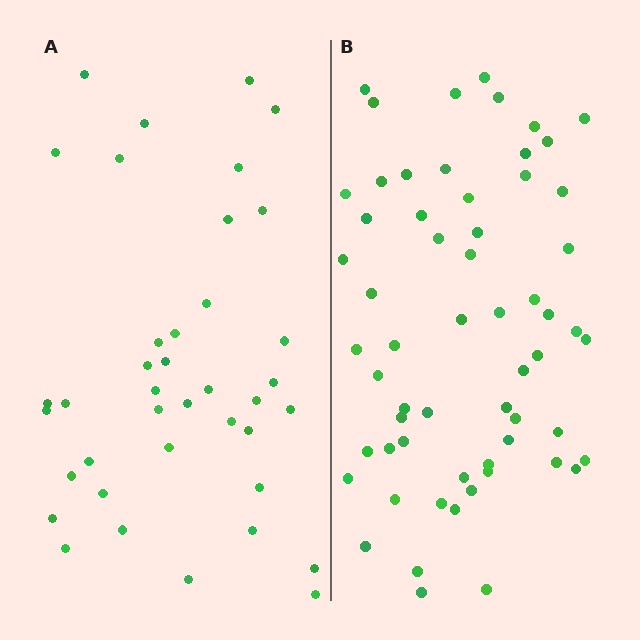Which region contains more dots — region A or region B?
Region B (the right region) has more dots.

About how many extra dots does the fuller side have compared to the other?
Region B has approximately 20 more dots than region A.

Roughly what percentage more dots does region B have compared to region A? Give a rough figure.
About 55% more.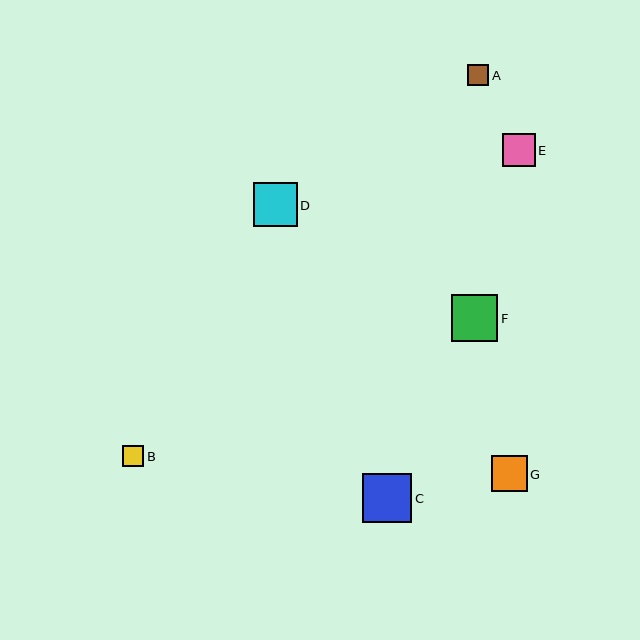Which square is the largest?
Square C is the largest with a size of approximately 49 pixels.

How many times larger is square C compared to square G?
Square C is approximately 1.4 times the size of square G.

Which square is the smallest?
Square A is the smallest with a size of approximately 21 pixels.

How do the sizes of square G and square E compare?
Square G and square E are approximately the same size.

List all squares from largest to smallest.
From largest to smallest: C, F, D, G, E, B, A.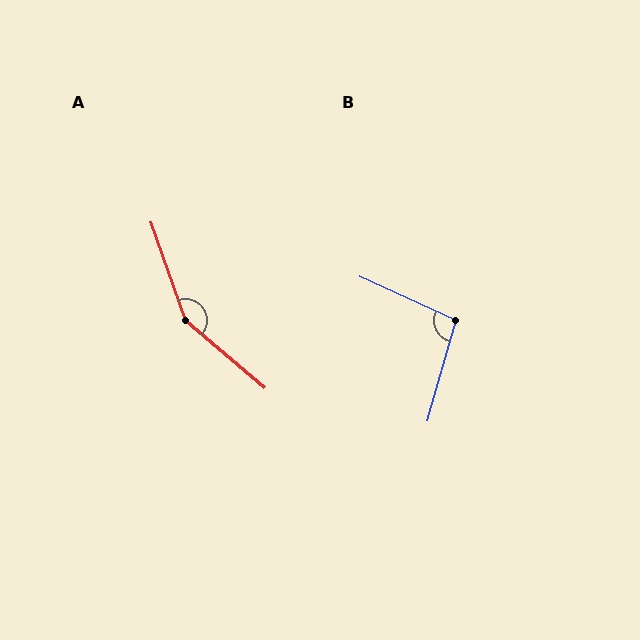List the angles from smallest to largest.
B (99°), A (149°).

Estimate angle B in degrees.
Approximately 99 degrees.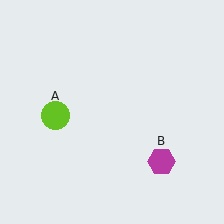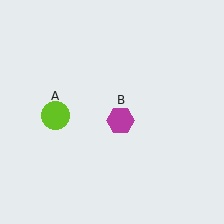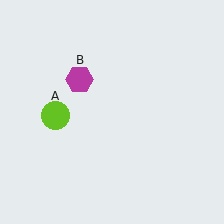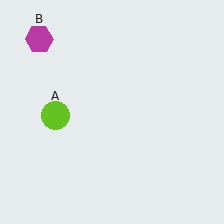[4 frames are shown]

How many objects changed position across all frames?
1 object changed position: magenta hexagon (object B).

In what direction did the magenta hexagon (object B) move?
The magenta hexagon (object B) moved up and to the left.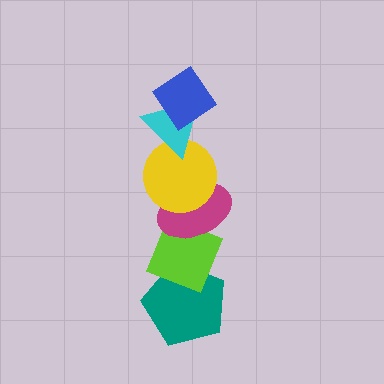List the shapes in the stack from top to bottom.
From top to bottom: the blue diamond, the cyan triangle, the yellow circle, the magenta ellipse, the lime diamond, the teal pentagon.